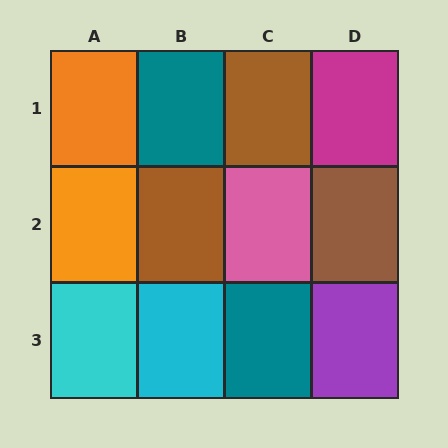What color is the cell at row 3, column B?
Cyan.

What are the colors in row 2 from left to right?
Orange, brown, pink, brown.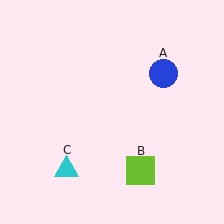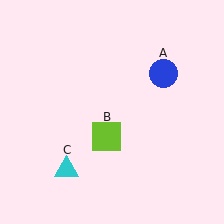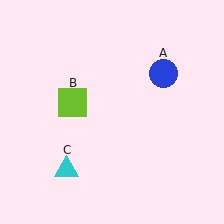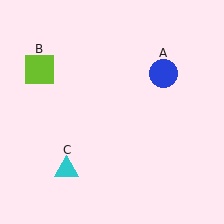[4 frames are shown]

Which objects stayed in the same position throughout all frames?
Blue circle (object A) and cyan triangle (object C) remained stationary.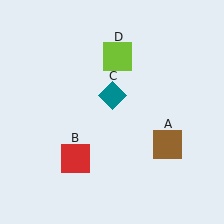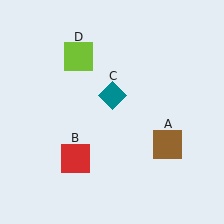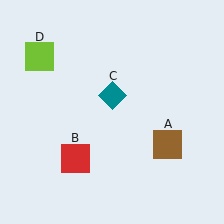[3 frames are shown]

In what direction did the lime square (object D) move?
The lime square (object D) moved left.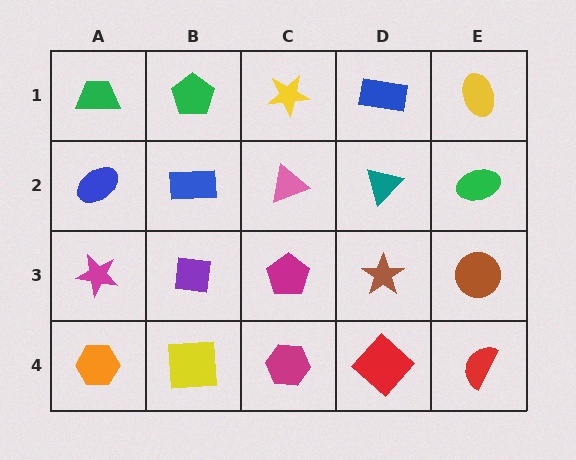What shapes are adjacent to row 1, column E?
A green ellipse (row 2, column E), a blue rectangle (row 1, column D).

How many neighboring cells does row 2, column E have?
3.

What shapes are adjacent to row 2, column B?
A green pentagon (row 1, column B), a purple square (row 3, column B), a blue ellipse (row 2, column A), a pink triangle (row 2, column C).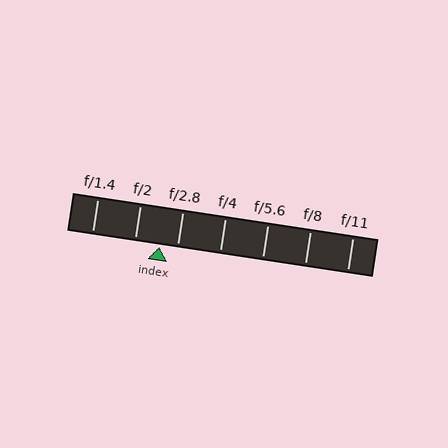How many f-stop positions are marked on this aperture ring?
There are 7 f-stop positions marked.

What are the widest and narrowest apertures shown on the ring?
The widest aperture shown is f/1.4 and the narrowest is f/11.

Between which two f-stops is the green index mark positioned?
The index mark is between f/2 and f/2.8.